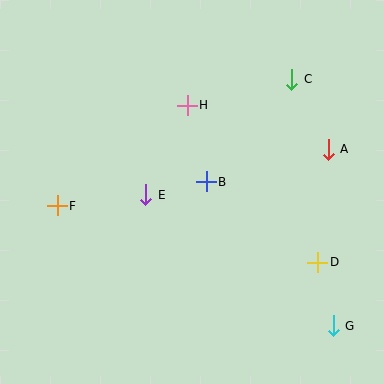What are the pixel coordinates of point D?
Point D is at (318, 262).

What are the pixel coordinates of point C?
Point C is at (292, 79).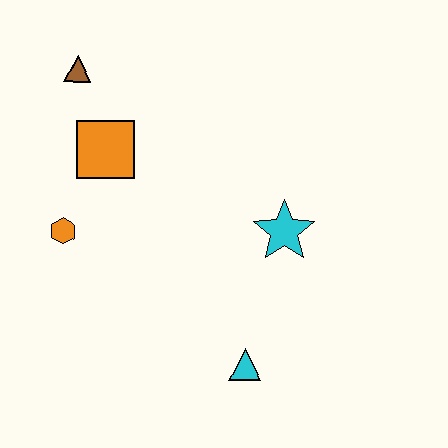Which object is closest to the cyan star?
The cyan triangle is closest to the cyan star.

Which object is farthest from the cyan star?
The brown triangle is farthest from the cyan star.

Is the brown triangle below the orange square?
No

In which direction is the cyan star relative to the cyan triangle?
The cyan star is above the cyan triangle.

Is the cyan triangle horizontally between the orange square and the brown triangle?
No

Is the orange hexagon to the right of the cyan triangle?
No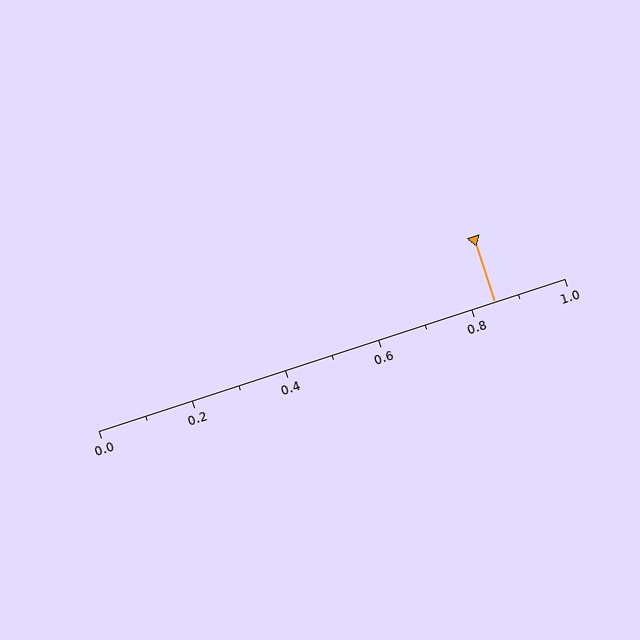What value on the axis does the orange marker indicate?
The marker indicates approximately 0.85.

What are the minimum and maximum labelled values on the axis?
The axis runs from 0.0 to 1.0.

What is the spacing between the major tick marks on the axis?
The major ticks are spaced 0.2 apart.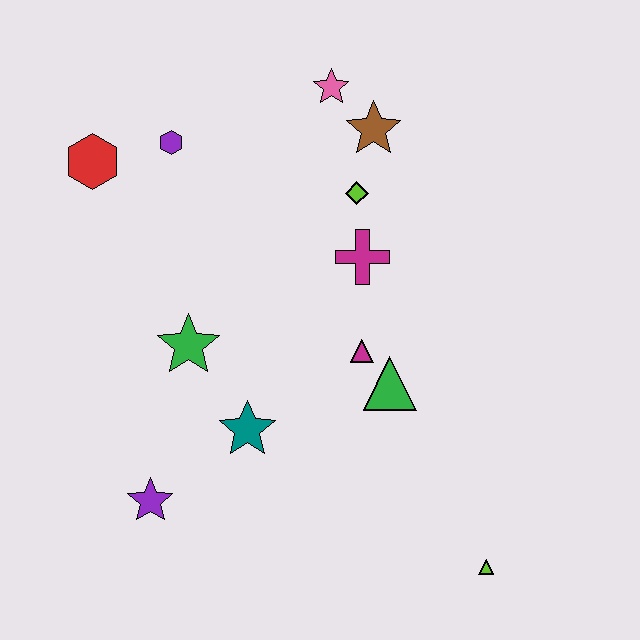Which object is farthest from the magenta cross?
The lime triangle is farthest from the magenta cross.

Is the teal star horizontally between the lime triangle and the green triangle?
No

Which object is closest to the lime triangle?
The green triangle is closest to the lime triangle.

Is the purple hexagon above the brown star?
No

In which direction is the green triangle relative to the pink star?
The green triangle is below the pink star.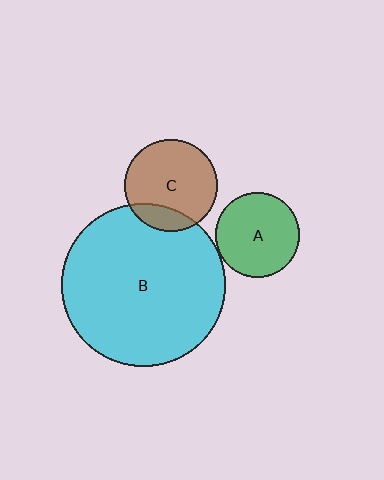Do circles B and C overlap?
Yes.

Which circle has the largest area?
Circle B (cyan).